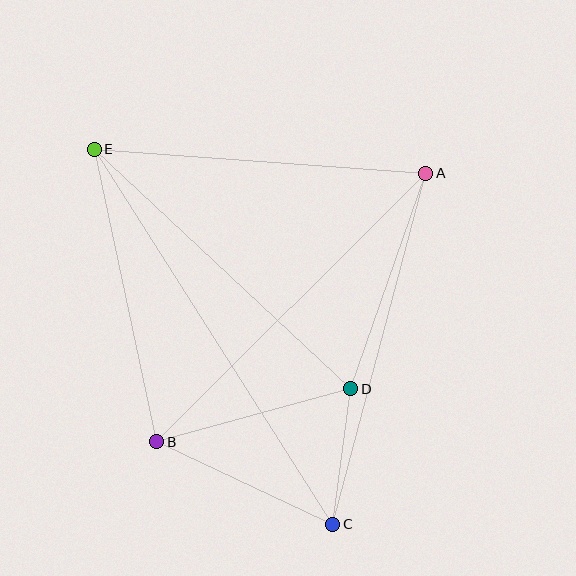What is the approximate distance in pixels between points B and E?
The distance between B and E is approximately 299 pixels.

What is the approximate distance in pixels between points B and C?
The distance between B and C is approximately 194 pixels.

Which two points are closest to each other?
Points C and D are closest to each other.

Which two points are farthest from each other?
Points C and E are farthest from each other.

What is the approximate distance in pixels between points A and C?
The distance between A and C is approximately 363 pixels.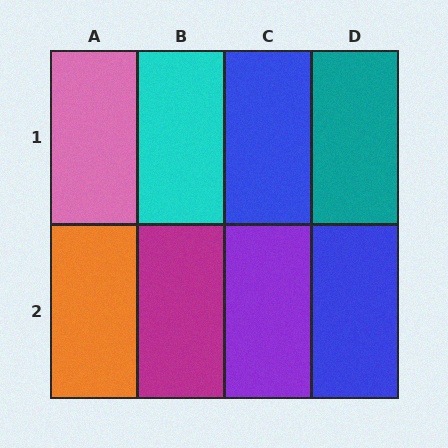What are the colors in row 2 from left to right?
Orange, magenta, purple, blue.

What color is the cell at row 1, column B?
Cyan.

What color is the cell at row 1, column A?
Pink.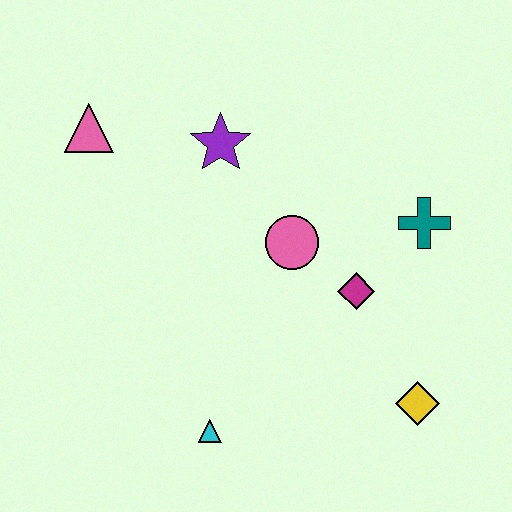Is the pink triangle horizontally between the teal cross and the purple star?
No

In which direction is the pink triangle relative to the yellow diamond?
The pink triangle is to the left of the yellow diamond.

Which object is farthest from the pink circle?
The pink triangle is farthest from the pink circle.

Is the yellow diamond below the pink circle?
Yes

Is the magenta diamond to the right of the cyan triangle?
Yes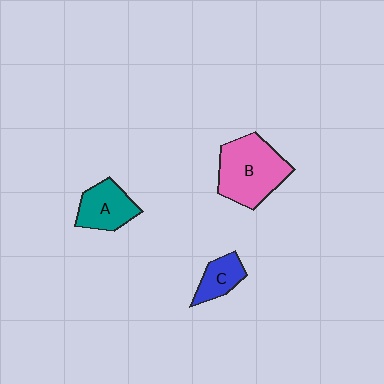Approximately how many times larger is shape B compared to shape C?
Approximately 2.4 times.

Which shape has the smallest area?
Shape C (blue).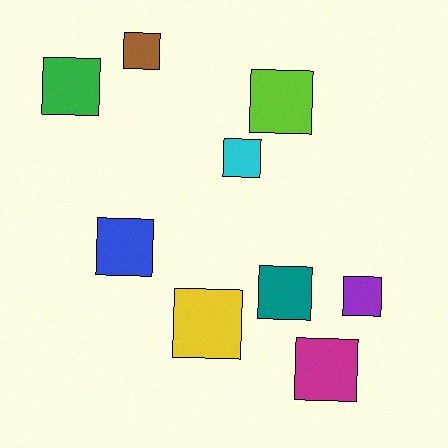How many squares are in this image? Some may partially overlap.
There are 9 squares.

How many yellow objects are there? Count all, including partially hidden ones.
There is 1 yellow object.